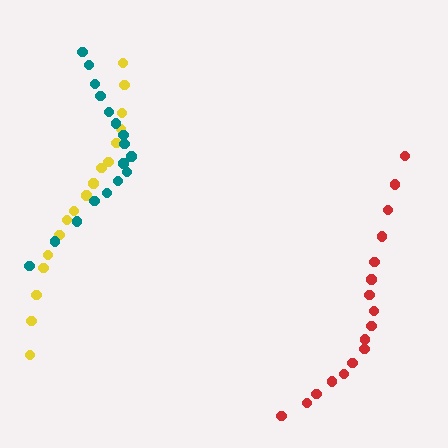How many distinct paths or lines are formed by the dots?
There are 3 distinct paths.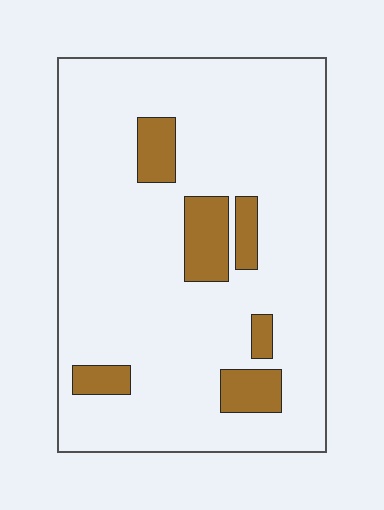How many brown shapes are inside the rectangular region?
6.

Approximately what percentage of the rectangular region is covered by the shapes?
Approximately 15%.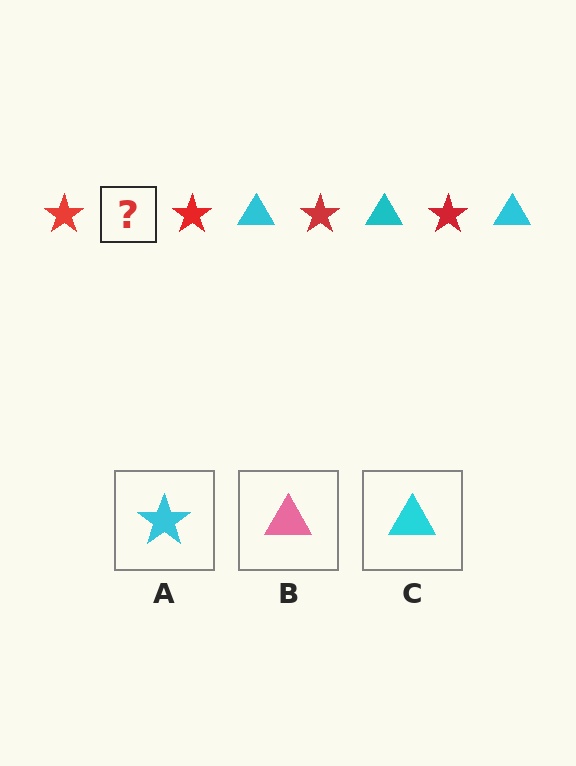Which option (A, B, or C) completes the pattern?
C.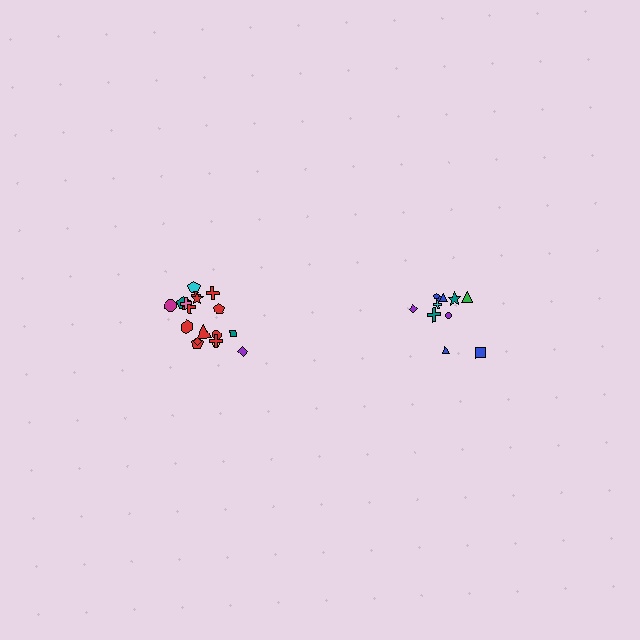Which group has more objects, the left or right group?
The left group.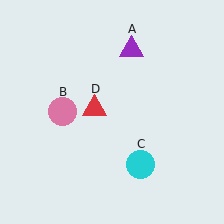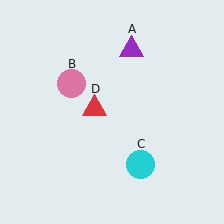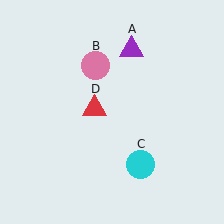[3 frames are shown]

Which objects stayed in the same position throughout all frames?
Purple triangle (object A) and cyan circle (object C) and red triangle (object D) remained stationary.